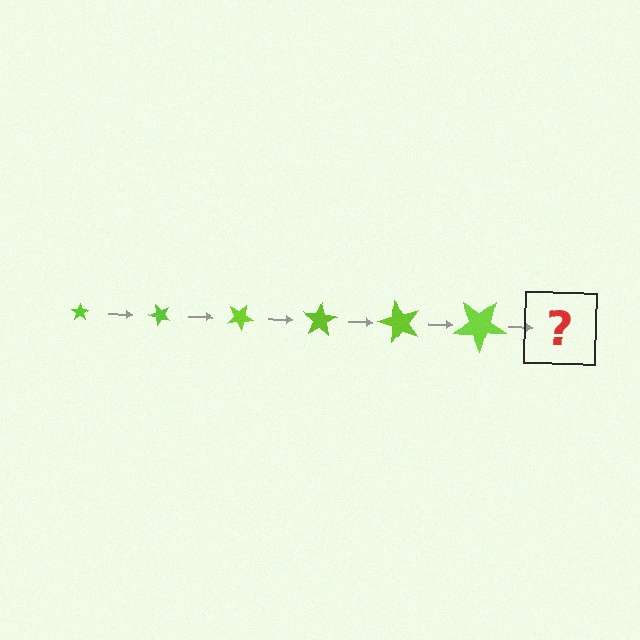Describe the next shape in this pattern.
It should be a star, larger than the previous one and rotated 300 degrees from the start.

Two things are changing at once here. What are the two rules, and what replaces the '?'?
The two rules are that the star grows larger each step and it rotates 50 degrees each step. The '?' should be a star, larger than the previous one and rotated 300 degrees from the start.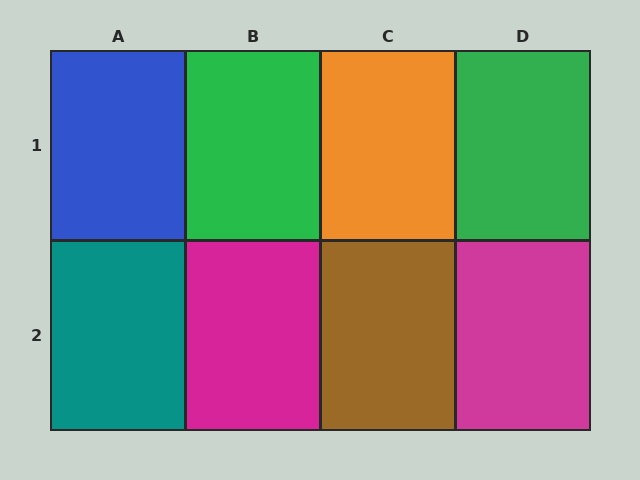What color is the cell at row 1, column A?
Blue.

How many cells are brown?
1 cell is brown.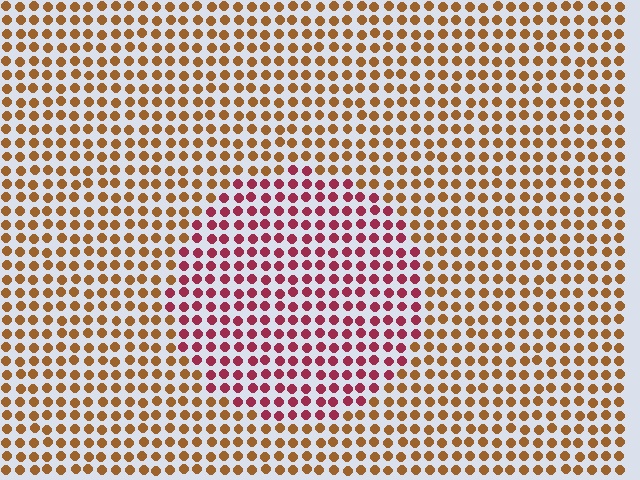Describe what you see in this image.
The image is filled with small brown elements in a uniform arrangement. A circle-shaped region is visible where the elements are tinted to a slightly different hue, forming a subtle color boundary.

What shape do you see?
I see a circle.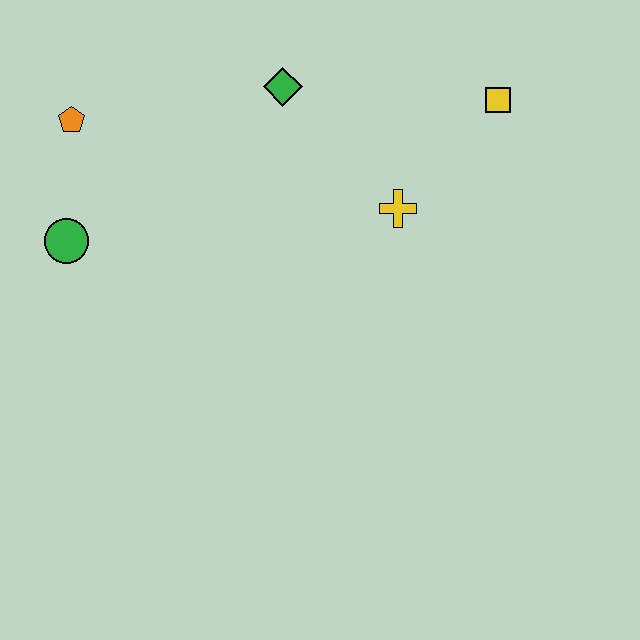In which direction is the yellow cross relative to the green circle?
The yellow cross is to the right of the green circle.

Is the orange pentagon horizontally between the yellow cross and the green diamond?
No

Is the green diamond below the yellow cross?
No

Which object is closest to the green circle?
The orange pentagon is closest to the green circle.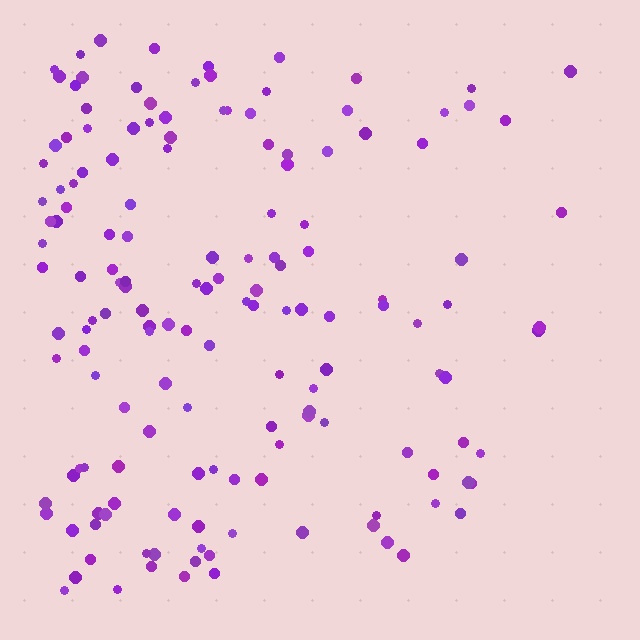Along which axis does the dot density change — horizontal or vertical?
Horizontal.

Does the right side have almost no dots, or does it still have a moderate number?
Still a moderate number, just noticeably fewer than the left.